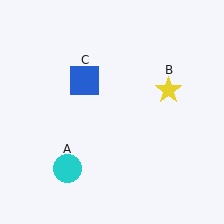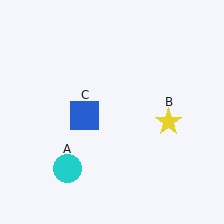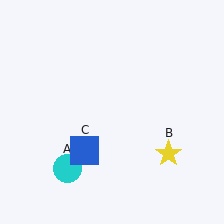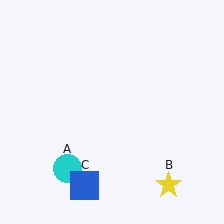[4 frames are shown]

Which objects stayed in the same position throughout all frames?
Cyan circle (object A) remained stationary.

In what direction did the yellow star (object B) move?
The yellow star (object B) moved down.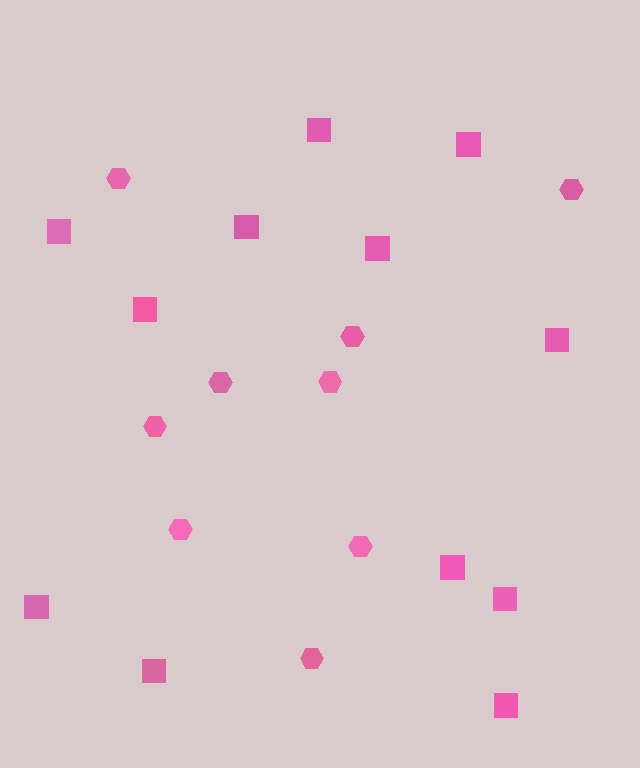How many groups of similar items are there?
There are 2 groups: one group of hexagons (9) and one group of squares (12).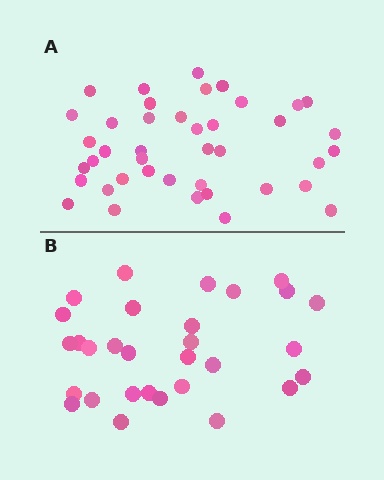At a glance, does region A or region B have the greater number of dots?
Region A (the top region) has more dots.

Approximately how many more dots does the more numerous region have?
Region A has roughly 12 or so more dots than region B.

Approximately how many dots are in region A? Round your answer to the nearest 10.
About 40 dots. (The exact count is 41, which rounds to 40.)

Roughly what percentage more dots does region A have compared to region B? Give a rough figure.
About 35% more.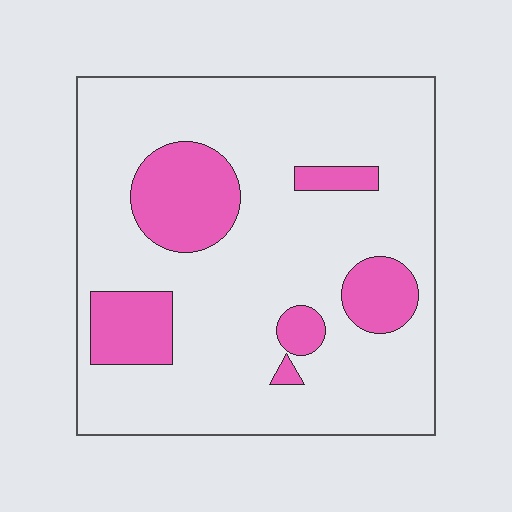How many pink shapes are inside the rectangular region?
6.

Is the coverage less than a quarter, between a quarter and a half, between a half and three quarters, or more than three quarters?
Less than a quarter.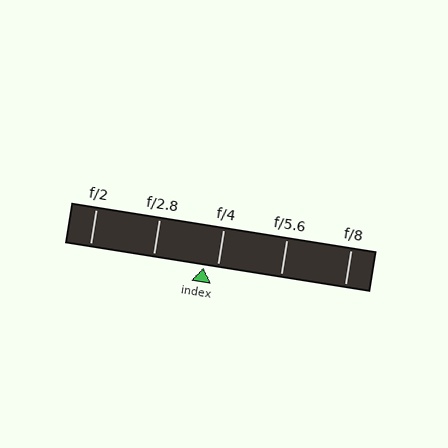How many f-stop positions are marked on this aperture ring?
There are 5 f-stop positions marked.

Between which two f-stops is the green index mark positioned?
The index mark is between f/2.8 and f/4.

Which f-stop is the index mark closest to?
The index mark is closest to f/4.